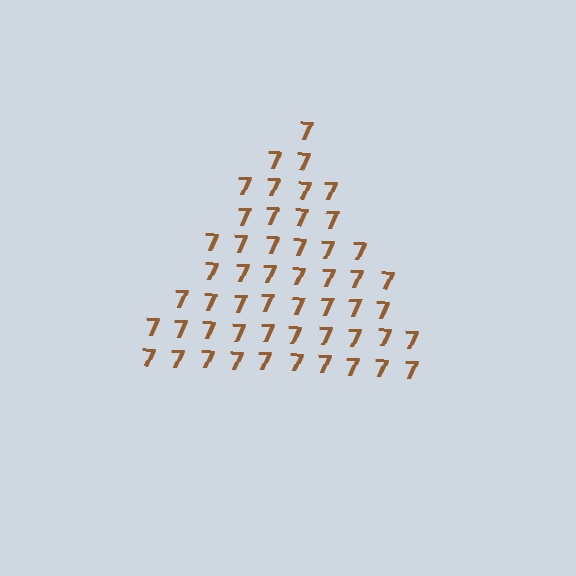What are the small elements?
The small elements are digit 7's.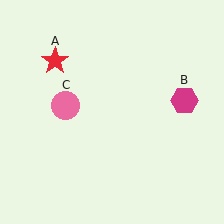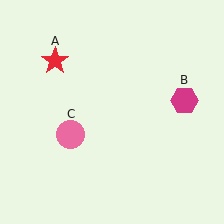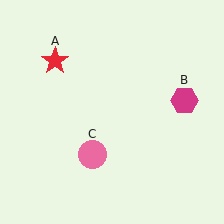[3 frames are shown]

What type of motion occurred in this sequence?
The pink circle (object C) rotated counterclockwise around the center of the scene.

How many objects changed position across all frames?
1 object changed position: pink circle (object C).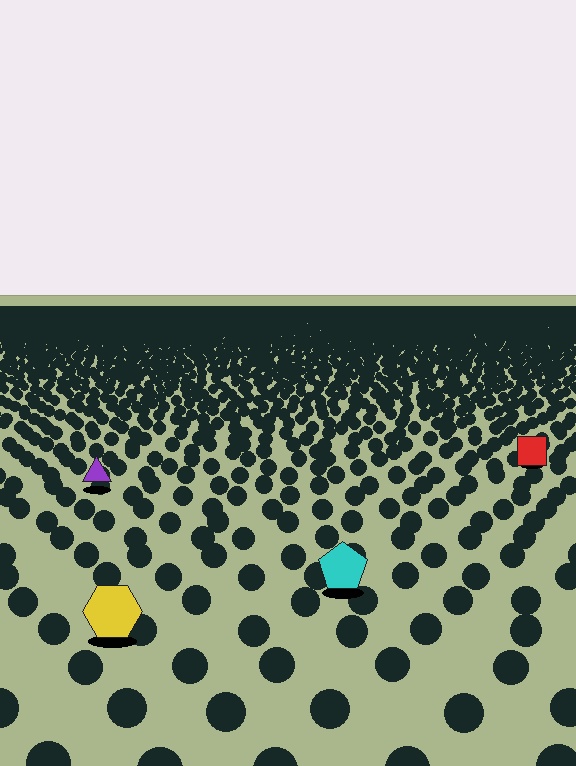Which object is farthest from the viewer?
The red square is farthest from the viewer. It appears smaller and the ground texture around it is denser.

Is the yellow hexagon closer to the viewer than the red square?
Yes. The yellow hexagon is closer — you can tell from the texture gradient: the ground texture is coarser near it.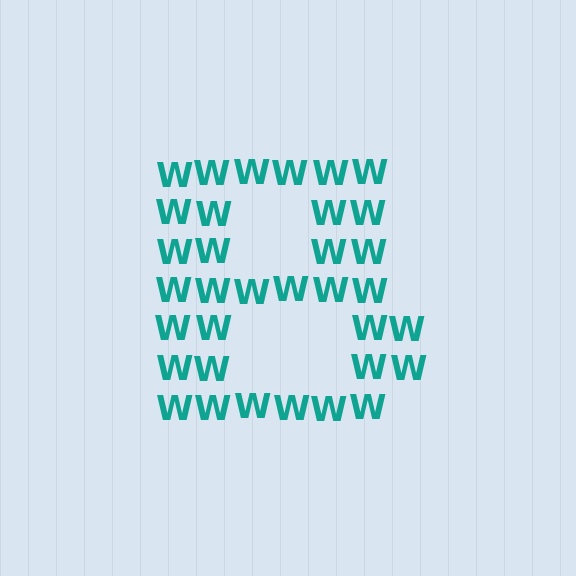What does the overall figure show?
The overall figure shows the letter B.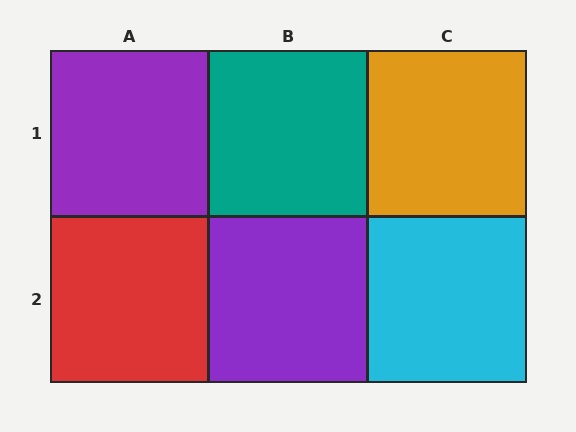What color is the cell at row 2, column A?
Red.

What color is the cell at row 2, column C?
Cyan.